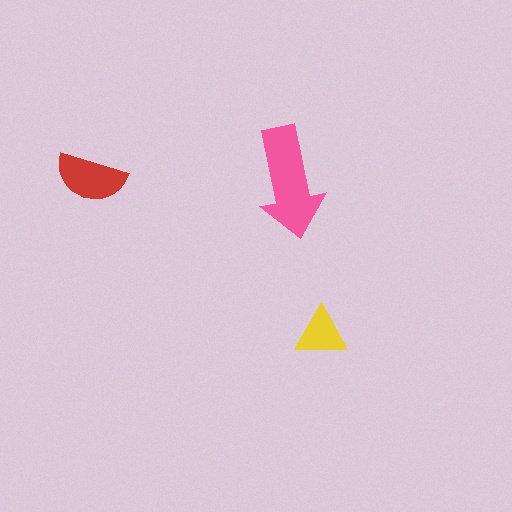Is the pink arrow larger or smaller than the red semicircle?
Larger.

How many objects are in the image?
There are 3 objects in the image.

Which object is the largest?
The pink arrow.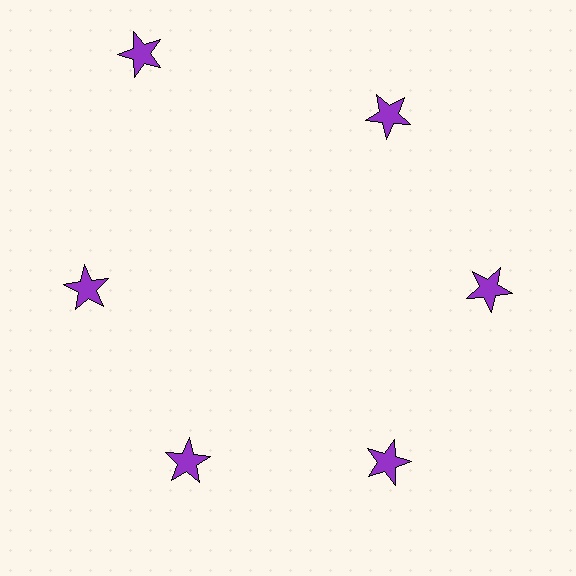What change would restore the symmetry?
The symmetry would be restored by moving it inward, back onto the ring so that all 6 stars sit at equal angles and equal distance from the center.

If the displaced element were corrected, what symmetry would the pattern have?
It would have 6-fold rotational symmetry — the pattern would map onto itself every 60 degrees.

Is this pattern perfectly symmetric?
No. The 6 purple stars are arranged in a ring, but one element near the 11 o'clock position is pushed outward from the center, breaking the 6-fold rotational symmetry.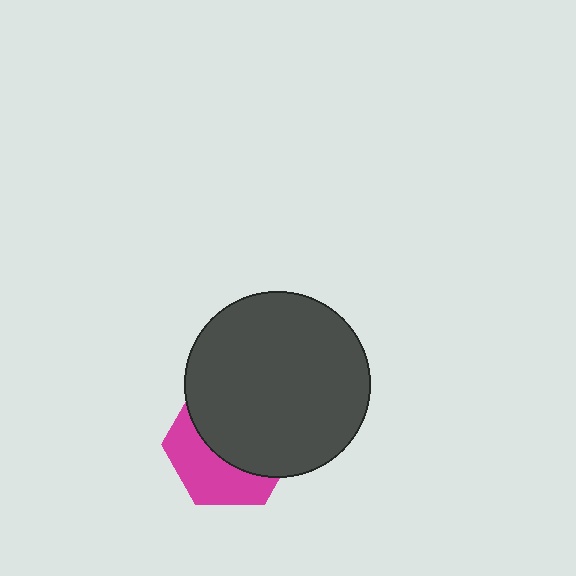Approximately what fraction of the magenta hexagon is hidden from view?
Roughly 59% of the magenta hexagon is hidden behind the dark gray circle.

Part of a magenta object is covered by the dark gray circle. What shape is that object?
It is a hexagon.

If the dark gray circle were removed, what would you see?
You would see the complete magenta hexagon.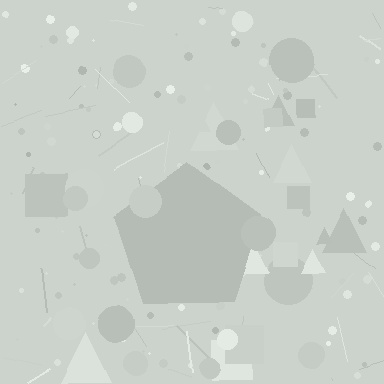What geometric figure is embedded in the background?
A pentagon is embedded in the background.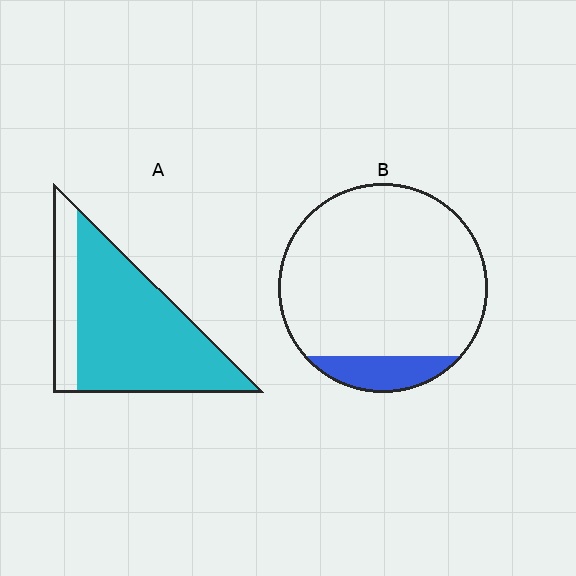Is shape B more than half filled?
No.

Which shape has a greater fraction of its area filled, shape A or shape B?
Shape A.